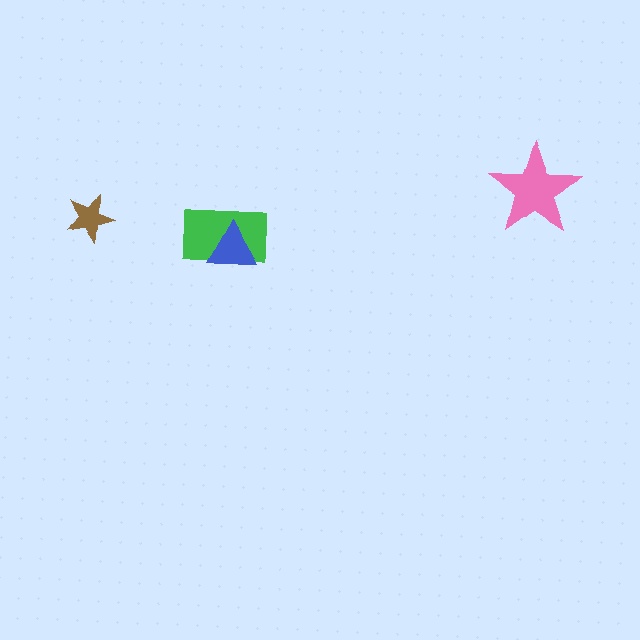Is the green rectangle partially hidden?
Yes, it is partially covered by another shape.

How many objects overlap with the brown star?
0 objects overlap with the brown star.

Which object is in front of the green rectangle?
The blue triangle is in front of the green rectangle.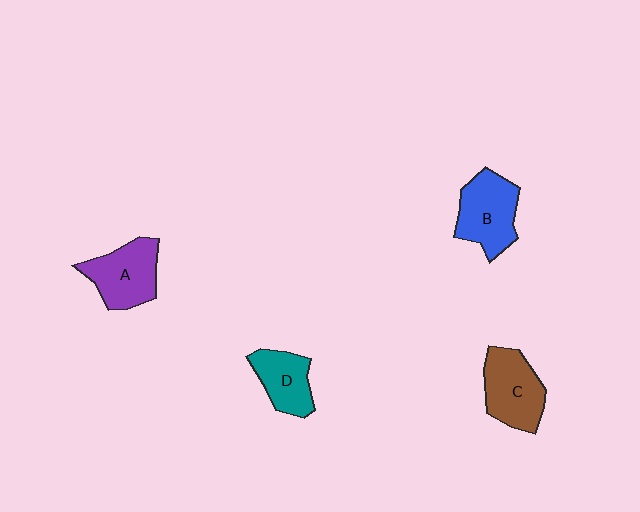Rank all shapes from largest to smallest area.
From largest to smallest: B (blue), C (brown), A (purple), D (teal).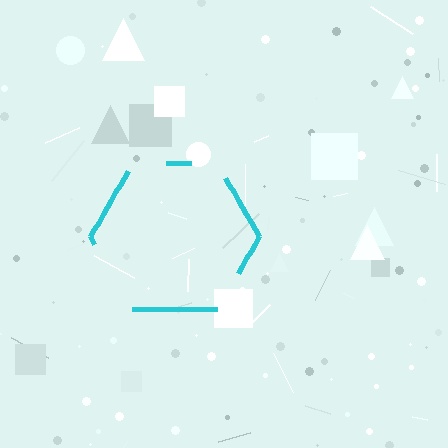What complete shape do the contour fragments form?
The contour fragments form a hexagon.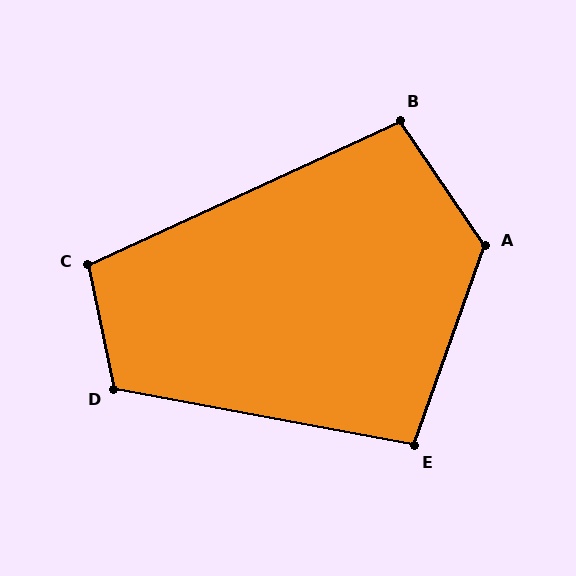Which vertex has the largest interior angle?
A, at approximately 126 degrees.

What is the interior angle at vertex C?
Approximately 103 degrees (obtuse).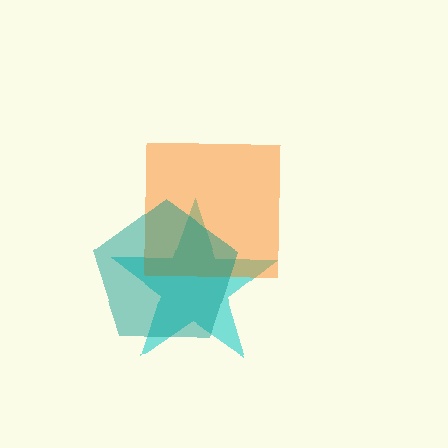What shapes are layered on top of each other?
The layered shapes are: a cyan star, an orange square, a teal pentagon.